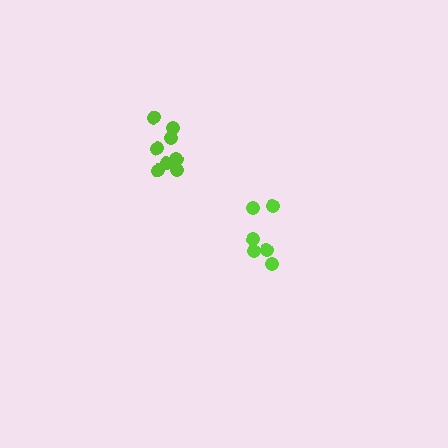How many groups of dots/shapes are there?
There are 2 groups.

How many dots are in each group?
Group 1: 6 dots, Group 2: 8 dots (14 total).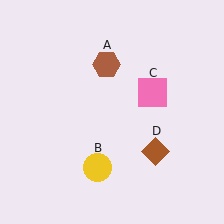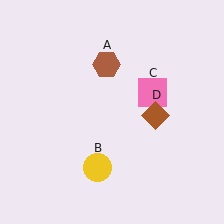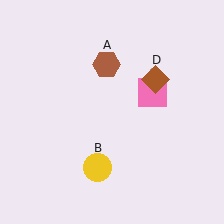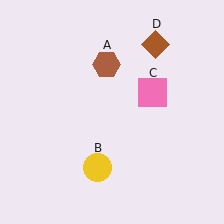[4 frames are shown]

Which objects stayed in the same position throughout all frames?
Brown hexagon (object A) and yellow circle (object B) and pink square (object C) remained stationary.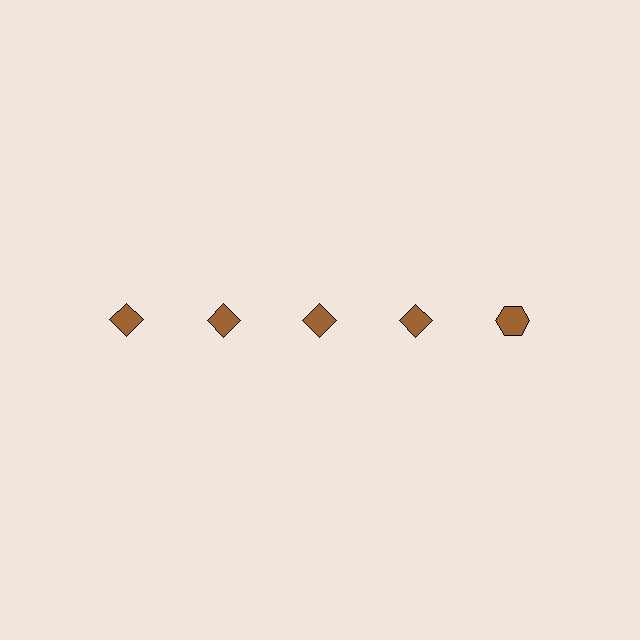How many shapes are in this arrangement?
There are 5 shapes arranged in a grid pattern.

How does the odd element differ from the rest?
It has a different shape: hexagon instead of diamond.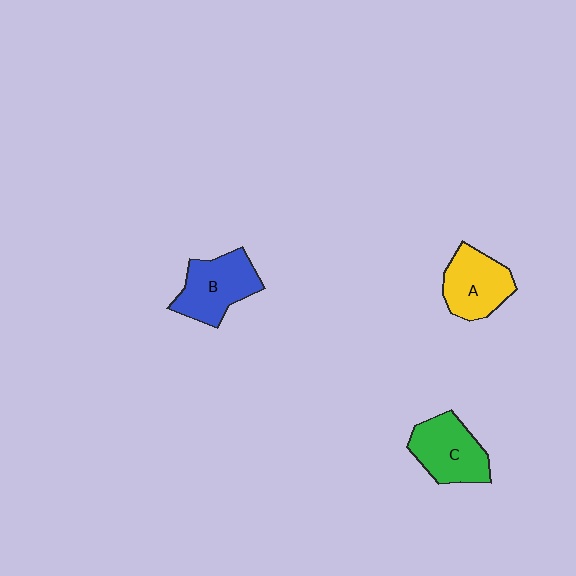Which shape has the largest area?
Shape B (blue).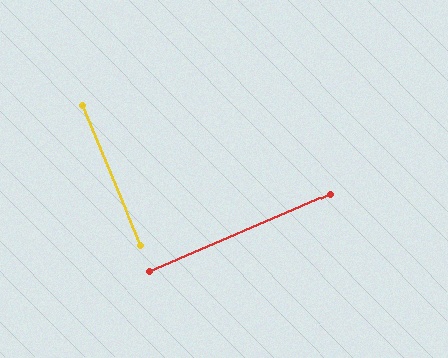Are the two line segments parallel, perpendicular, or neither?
Perpendicular — they meet at approximately 89°.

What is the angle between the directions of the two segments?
Approximately 89 degrees.